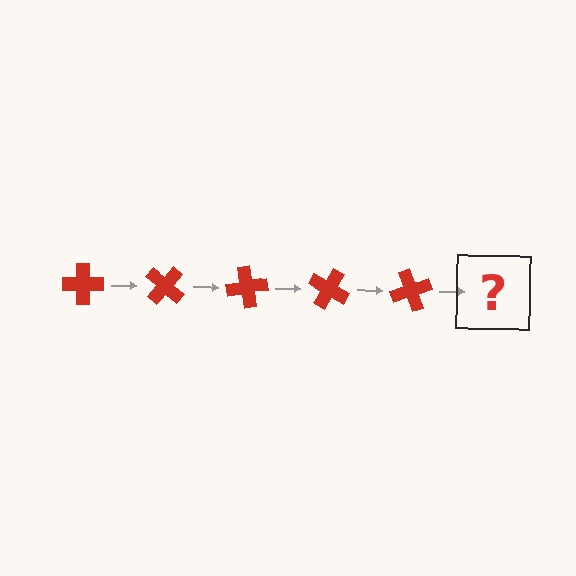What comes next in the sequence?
The next element should be a red cross rotated 200 degrees.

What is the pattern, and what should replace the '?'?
The pattern is that the cross rotates 40 degrees each step. The '?' should be a red cross rotated 200 degrees.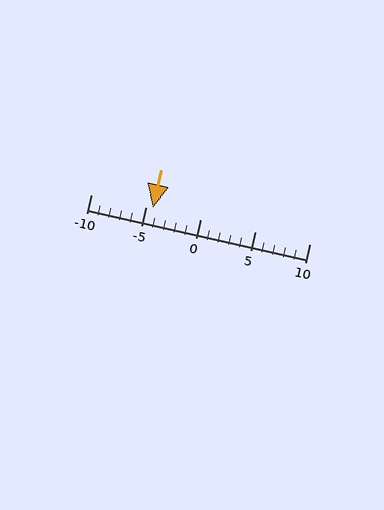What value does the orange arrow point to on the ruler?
The orange arrow points to approximately -4.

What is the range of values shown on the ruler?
The ruler shows values from -10 to 10.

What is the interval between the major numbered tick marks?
The major tick marks are spaced 5 units apart.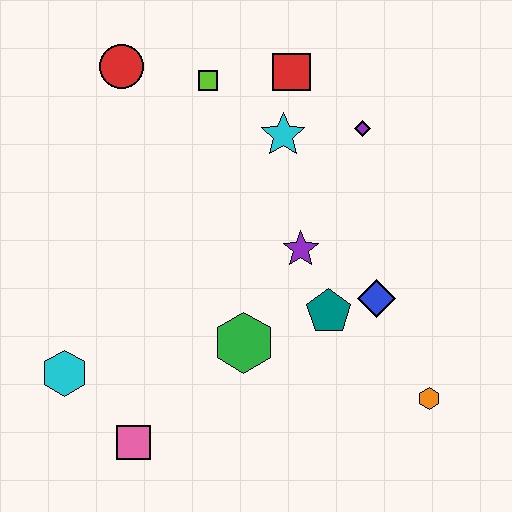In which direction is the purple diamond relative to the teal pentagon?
The purple diamond is above the teal pentagon.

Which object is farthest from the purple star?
The cyan hexagon is farthest from the purple star.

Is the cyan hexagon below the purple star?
Yes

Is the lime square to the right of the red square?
No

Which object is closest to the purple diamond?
The cyan star is closest to the purple diamond.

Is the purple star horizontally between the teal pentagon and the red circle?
Yes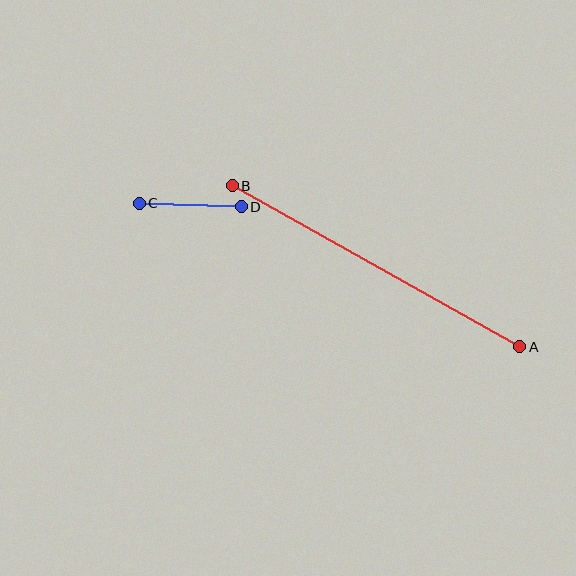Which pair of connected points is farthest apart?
Points A and B are farthest apart.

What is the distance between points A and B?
The distance is approximately 330 pixels.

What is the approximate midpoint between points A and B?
The midpoint is at approximately (376, 266) pixels.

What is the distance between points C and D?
The distance is approximately 102 pixels.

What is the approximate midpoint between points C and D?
The midpoint is at approximately (190, 205) pixels.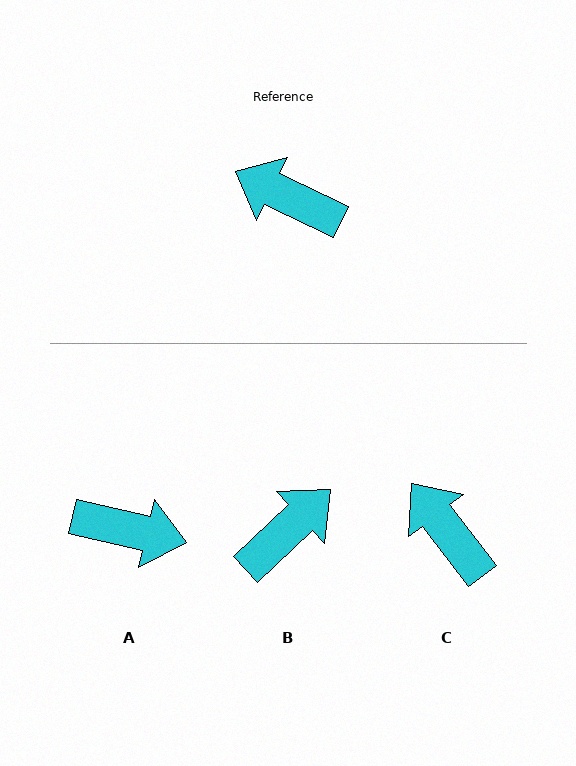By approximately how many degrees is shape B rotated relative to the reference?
Approximately 111 degrees clockwise.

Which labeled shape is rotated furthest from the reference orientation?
A, about 167 degrees away.